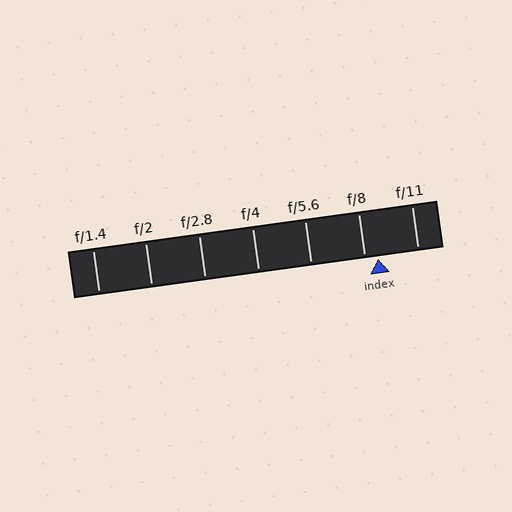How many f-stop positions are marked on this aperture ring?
There are 7 f-stop positions marked.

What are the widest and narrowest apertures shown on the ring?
The widest aperture shown is f/1.4 and the narrowest is f/11.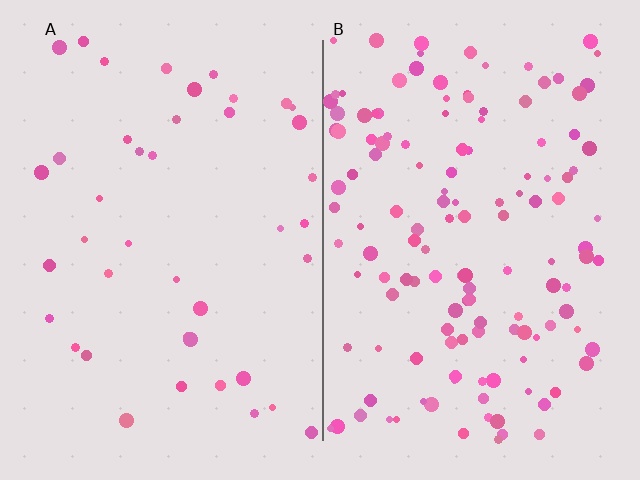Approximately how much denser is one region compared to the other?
Approximately 3.3× — region B over region A.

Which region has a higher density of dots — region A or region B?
B (the right).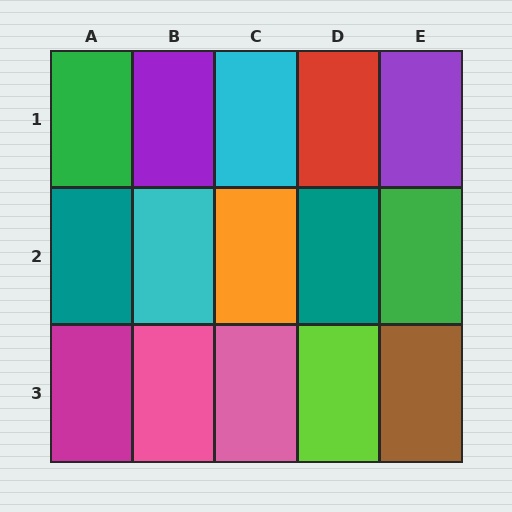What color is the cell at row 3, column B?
Pink.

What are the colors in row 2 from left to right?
Teal, cyan, orange, teal, green.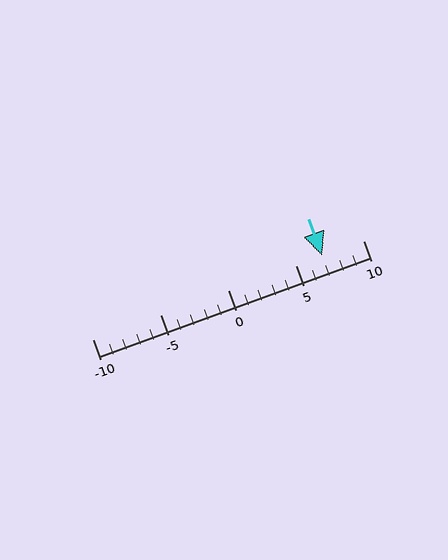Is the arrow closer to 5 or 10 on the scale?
The arrow is closer to 5.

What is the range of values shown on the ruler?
The ruler shows values from -10 to 10.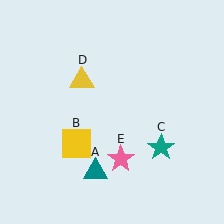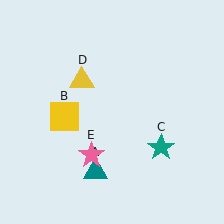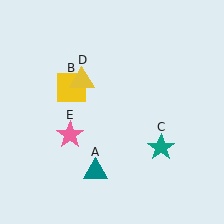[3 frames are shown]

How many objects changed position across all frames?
2 objects changed position: yellow square (object B), pink star (object E).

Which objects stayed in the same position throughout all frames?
Teal triangle (object A) and teal star (object C) and yellow triangle (object D) remained stationary.